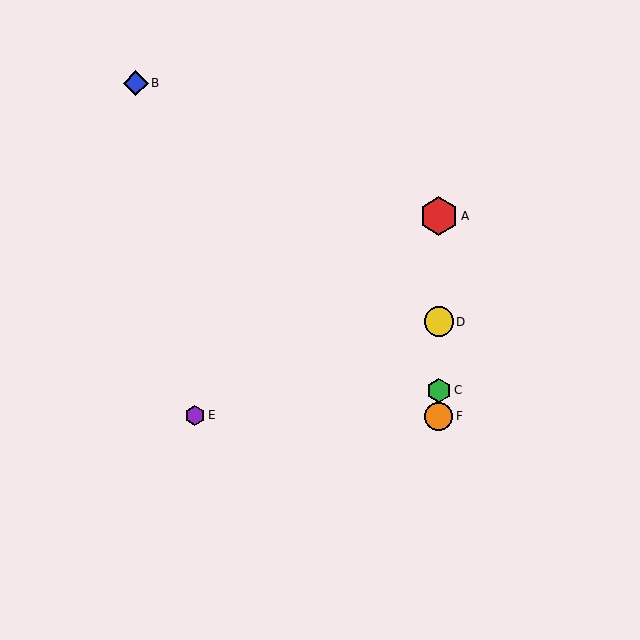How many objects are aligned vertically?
4 objects (A, C, D, F) are aligned vertically.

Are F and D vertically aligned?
Yes, both are at x≈439.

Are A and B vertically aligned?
No, A is at x≈439 and B is at x≈136.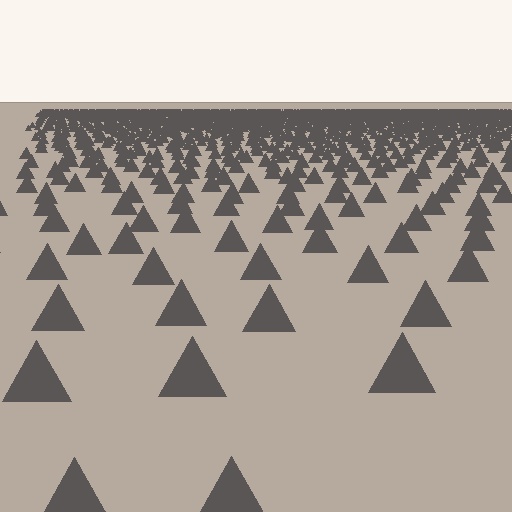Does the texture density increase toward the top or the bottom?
Density increases toward the top.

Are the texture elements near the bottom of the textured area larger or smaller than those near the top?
Larger. Near the bottom, elements are closer to the viewer and appear at a bigger on-screen size.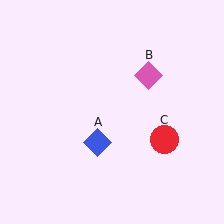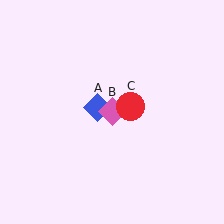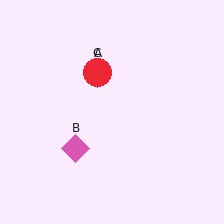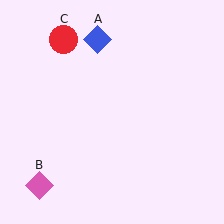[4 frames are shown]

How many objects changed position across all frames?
3 objects changed position: blue diamond (object A), pink diamond (object B), red circle (object C).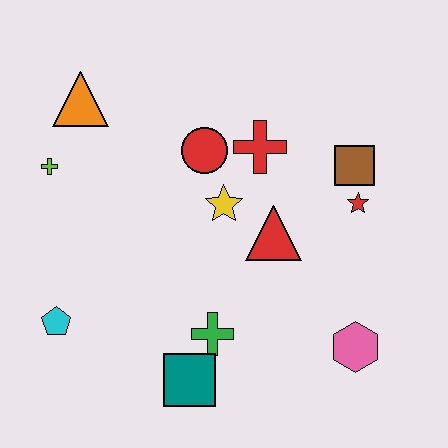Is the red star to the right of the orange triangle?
Yes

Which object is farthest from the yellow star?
The cyan pentagon is farthest from the yellow star.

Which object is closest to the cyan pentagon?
The teal square is closest to the cyan pentagon.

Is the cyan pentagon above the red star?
No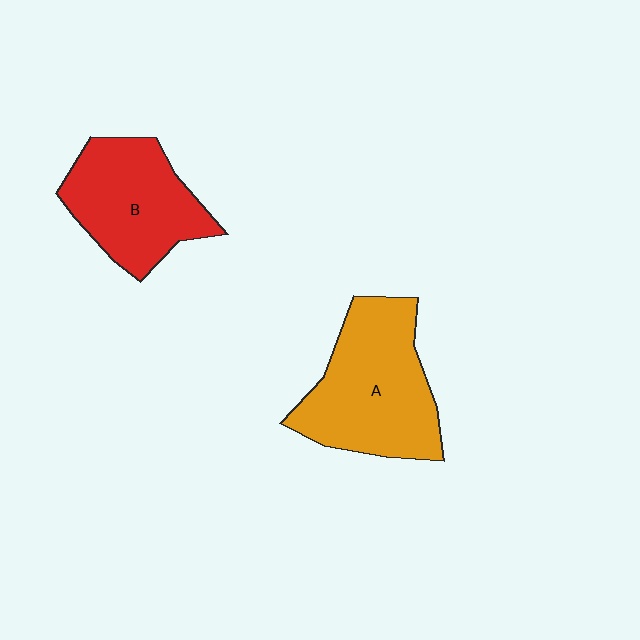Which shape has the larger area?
Shape A (orange).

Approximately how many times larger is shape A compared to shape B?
Approximately 1.2 times.